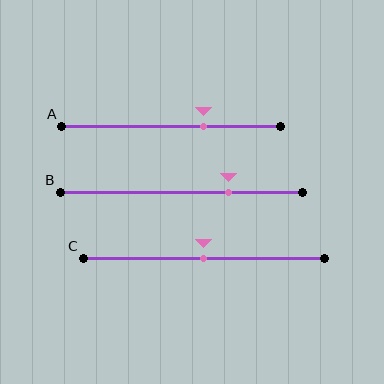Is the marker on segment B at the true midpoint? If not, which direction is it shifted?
No, the marker on segment B is shifted to the right by about 20% of the segment length.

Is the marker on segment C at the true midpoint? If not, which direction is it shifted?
Yes, the marker on segment C is at the true midpoint.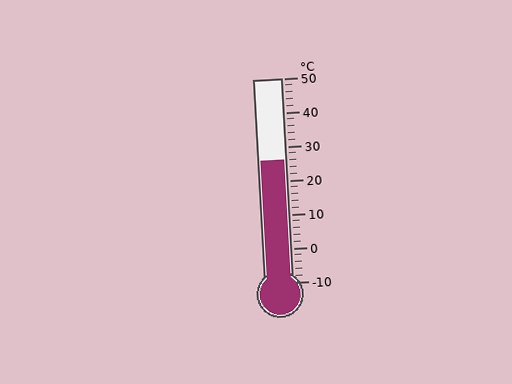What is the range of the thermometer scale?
The thermometer scale ranges from -10°C to 50°C.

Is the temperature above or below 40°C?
The temperature is below 40°C.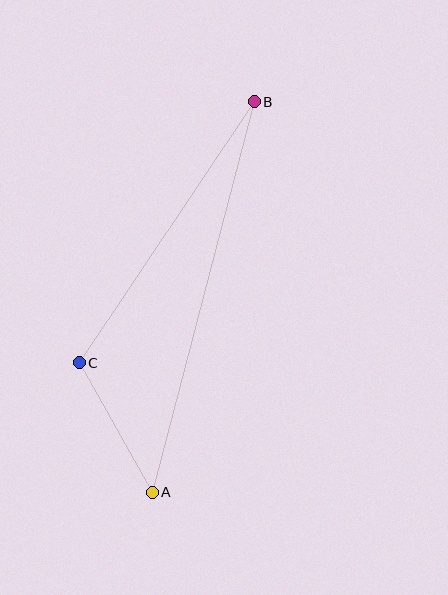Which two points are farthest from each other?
Points A and B are farthest from each other.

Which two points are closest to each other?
Points A and C are closest to each other.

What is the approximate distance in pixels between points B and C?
The distance between B and C is approximately 314 pixels.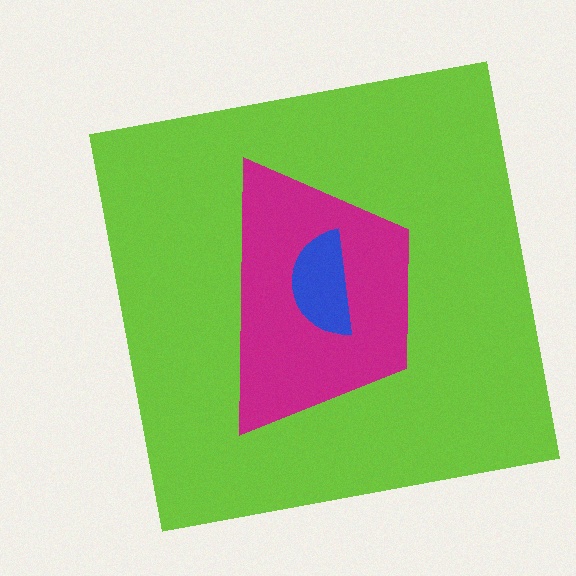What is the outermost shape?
The lime square.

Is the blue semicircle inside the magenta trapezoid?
Yes.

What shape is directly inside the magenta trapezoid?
The blue semicircle.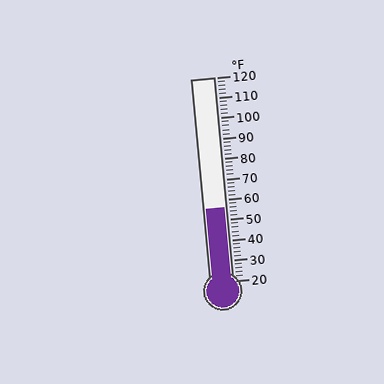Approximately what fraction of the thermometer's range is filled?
The thermometer is filled to approximately 35% of its range.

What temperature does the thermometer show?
The thermometer shows approximately 56°F.